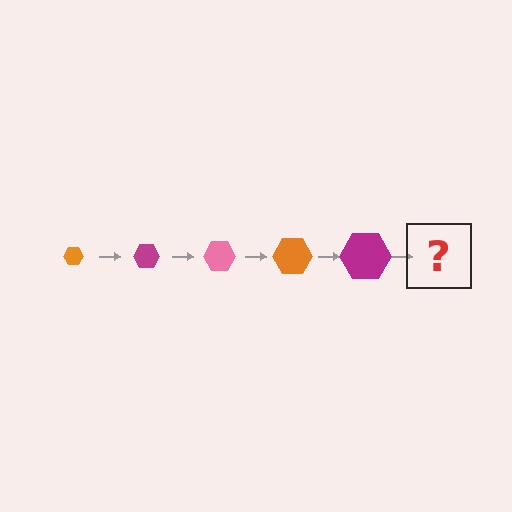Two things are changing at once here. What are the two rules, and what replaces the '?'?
The two rules are that the hexagon grows larger each step and the color cycles through orange, magenta, and pink. The '?' should be a pink hexagon, larger than the previous one.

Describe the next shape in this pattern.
It should be a pink hexagon, larger than the previous one.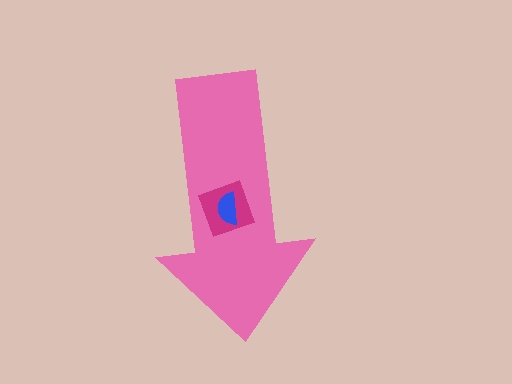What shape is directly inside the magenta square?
The blue semicircle.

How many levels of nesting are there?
3.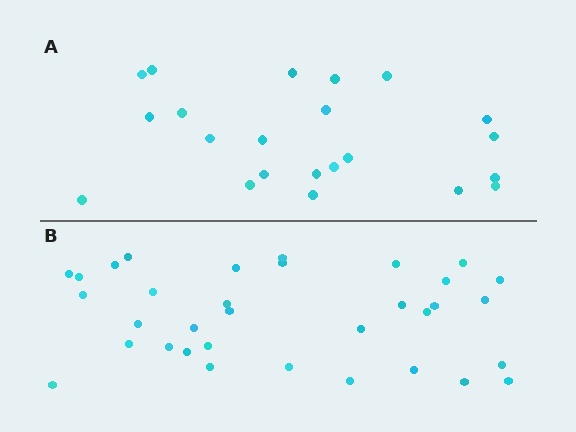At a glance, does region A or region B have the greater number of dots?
Region B (the bottom region) has more dots.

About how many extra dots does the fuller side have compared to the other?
Region B has roughly 12 or so more dots than region A.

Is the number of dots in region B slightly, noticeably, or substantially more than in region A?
Region B has substantially more. The ratio is roughly 1.5 to 1.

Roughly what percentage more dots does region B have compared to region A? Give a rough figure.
About 55% more.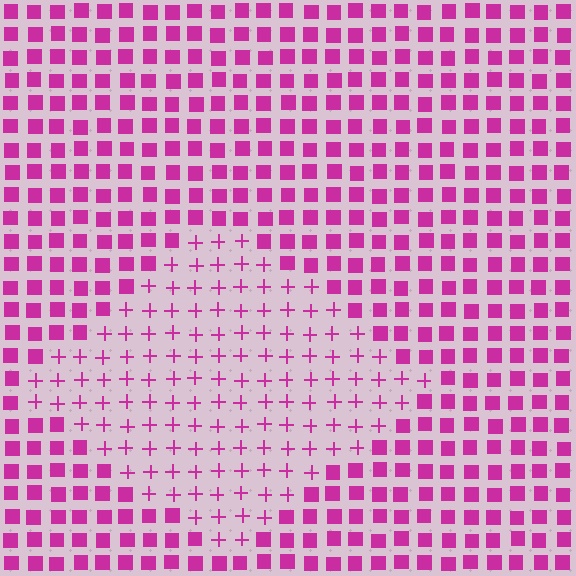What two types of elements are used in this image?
The image uses plus signs inside the diamond region and squares outside it.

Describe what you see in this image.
The image is filled with small magenta elements arranged in a uniform grid. A diamond-shaped region contains plus signs, while the surrounding area contains squares. The boundary is defined purely by the change in element shape.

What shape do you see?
I see a diamond.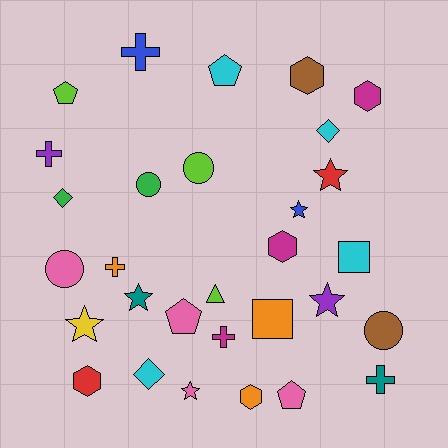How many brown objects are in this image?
There are 2 brown objects.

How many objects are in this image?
There are 30 objects.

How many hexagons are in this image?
There are 5 hexagons.